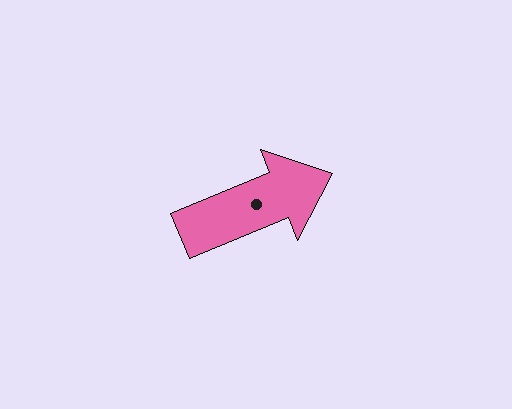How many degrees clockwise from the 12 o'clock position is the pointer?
Approximately 68 degrees.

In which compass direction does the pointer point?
East.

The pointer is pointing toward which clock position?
Roughly 2 o'clock.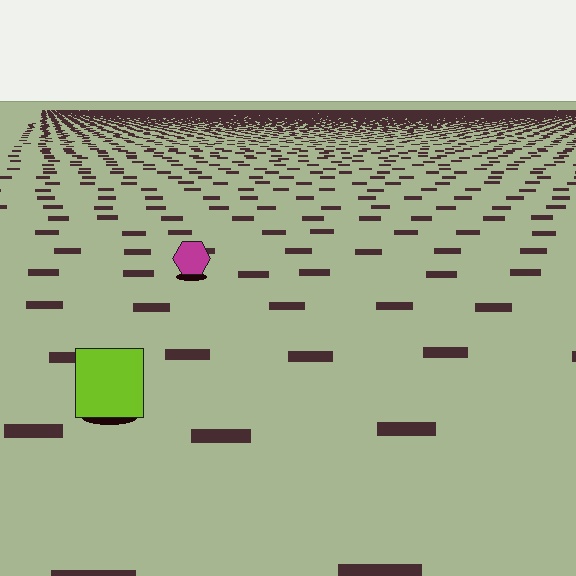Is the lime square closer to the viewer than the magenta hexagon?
Yes. The lime square is closer — you can tell from the texture gradient: the ground texture is coarser near it.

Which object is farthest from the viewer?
The magenta hexagon is farthest from the viewer. It appears smaller and the ground texture around it is denser.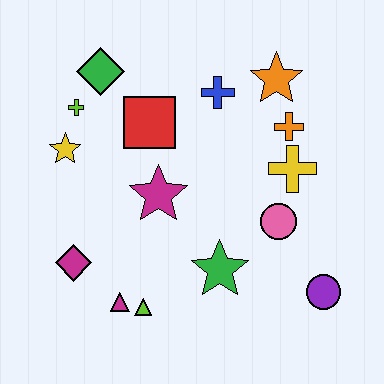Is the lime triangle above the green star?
No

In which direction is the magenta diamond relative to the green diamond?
The magenta diamond is below the green diamond.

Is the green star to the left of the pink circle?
Yes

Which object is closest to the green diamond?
The lime cross is closest to the green diamond.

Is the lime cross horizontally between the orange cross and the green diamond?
No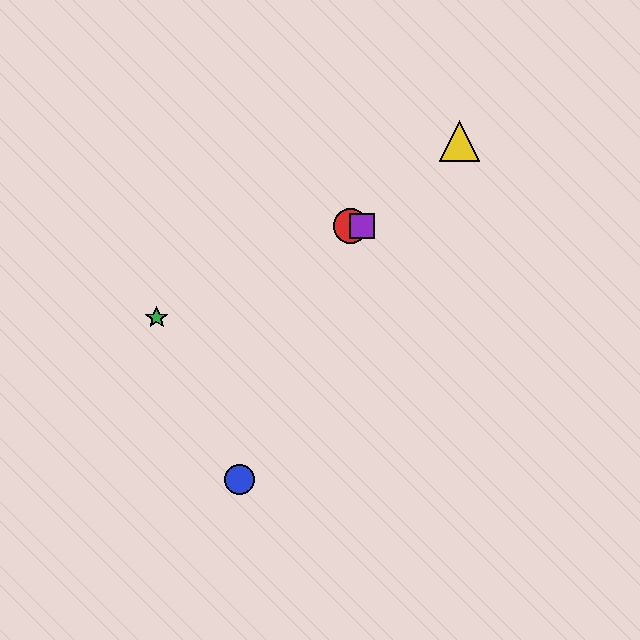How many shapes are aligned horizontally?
2 shapes (the red circle, the purple square) are aligned horizontally.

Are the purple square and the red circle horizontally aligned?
Yes, both are at y≈226.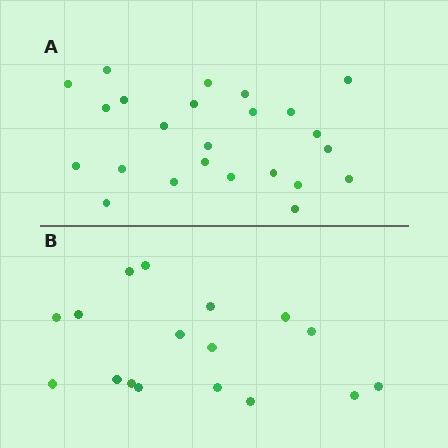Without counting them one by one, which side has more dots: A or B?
Region A (the top region) has more dots.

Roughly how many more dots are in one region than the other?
Region A has roughly 8 or so more dots than region B.